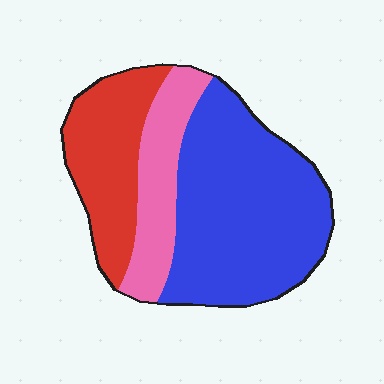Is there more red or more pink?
Red.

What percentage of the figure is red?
Red takes up about one quarter (1/4) of the figure.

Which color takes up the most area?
Blue, at roughly 55%.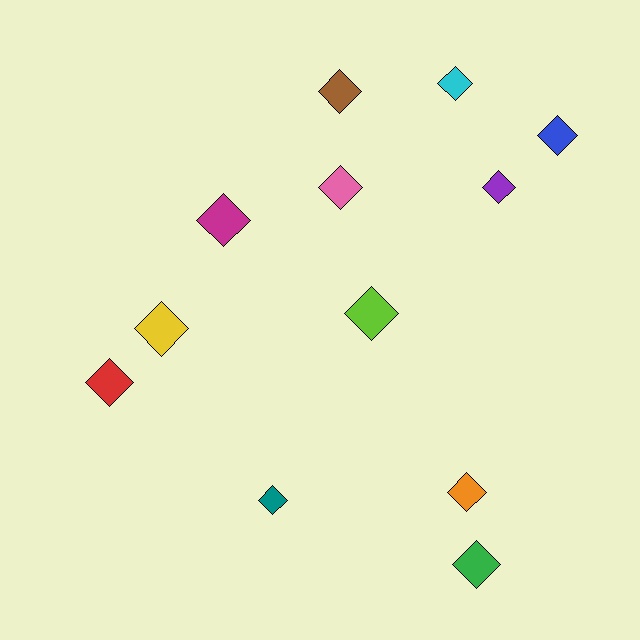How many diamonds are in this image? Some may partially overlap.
There are 12 diamonds.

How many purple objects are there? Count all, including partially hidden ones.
There is 1 purple object.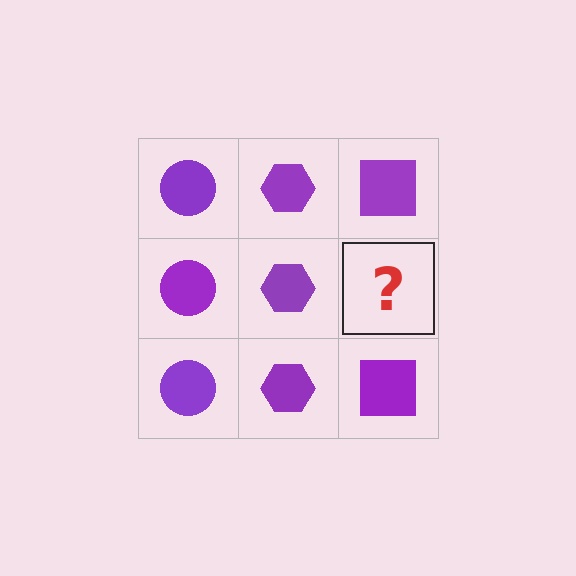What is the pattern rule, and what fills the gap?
The rule is that each column has a consistent shape. The gap should be filled with a purple square.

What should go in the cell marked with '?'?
The missing cell should contain a purple square.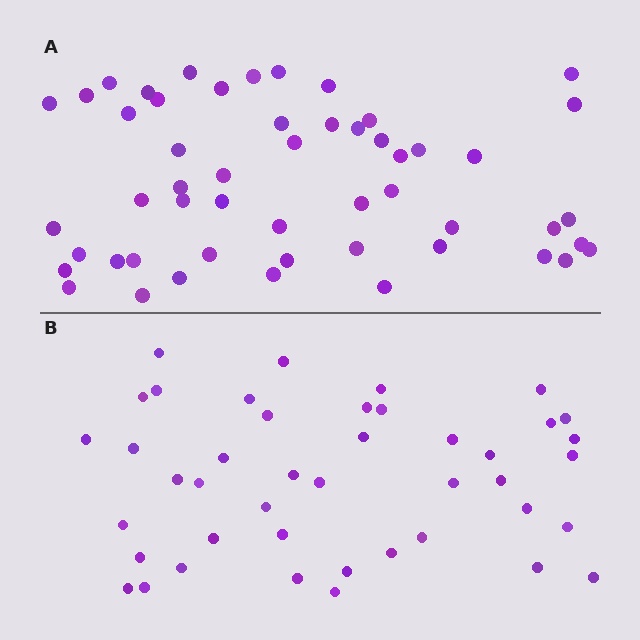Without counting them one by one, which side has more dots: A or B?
Region A (the top region) has more dots.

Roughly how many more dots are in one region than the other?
Region A has roughly 8 or so more dots than region B.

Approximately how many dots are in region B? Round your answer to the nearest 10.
About 40 dots. (The exact count is 43, which rounds to 40.)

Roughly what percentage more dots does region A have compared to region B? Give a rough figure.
About 20% more.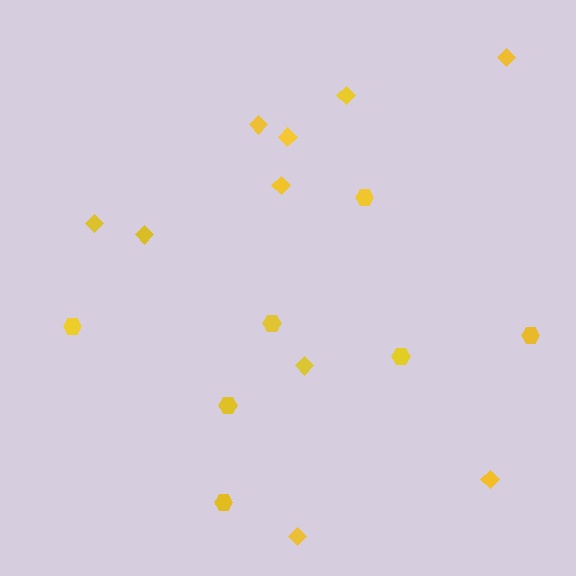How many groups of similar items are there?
There are 2 groups: one group of hexagons (7) and one group of diamonds (10).